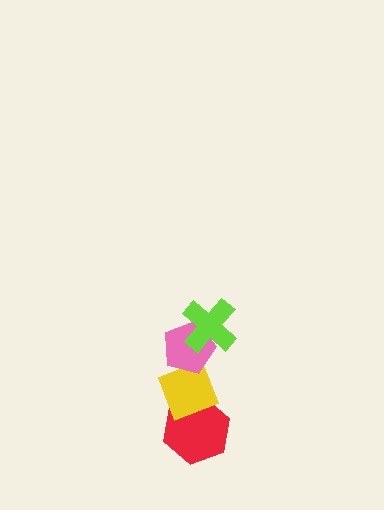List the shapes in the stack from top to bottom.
From top to bottom: the lime cross, the pink pentagon, the yellow diamond, the red hexagon.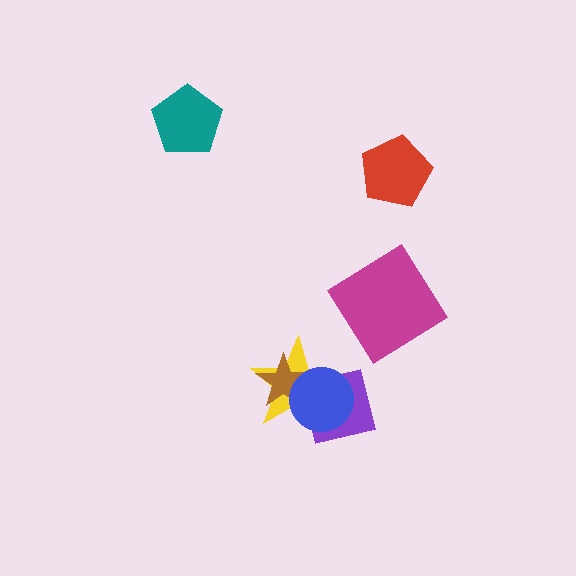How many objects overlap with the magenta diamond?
0 objects overlap with the magenta diamond.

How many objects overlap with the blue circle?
3 objects overlap with the blue circle.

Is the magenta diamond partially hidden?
No, no other shape covers it.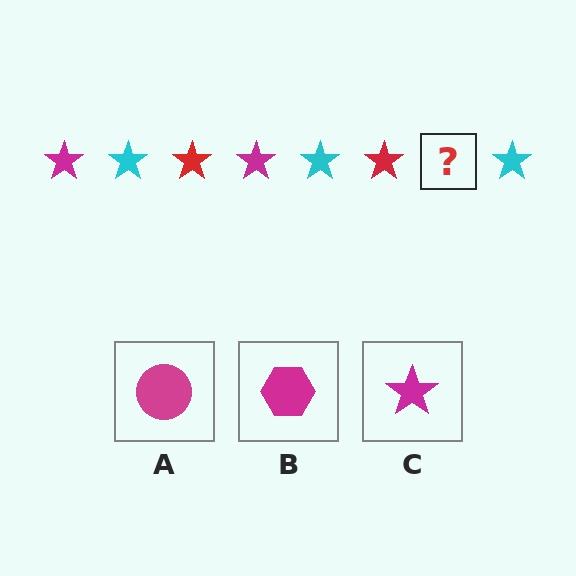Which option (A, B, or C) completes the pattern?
C.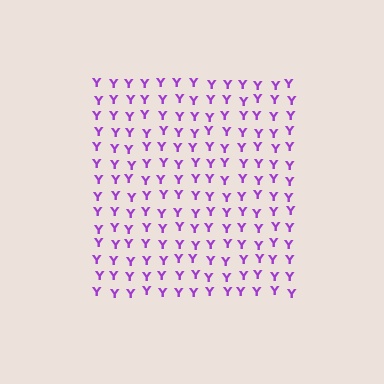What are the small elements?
The small elements are letter Y's.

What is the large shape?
The large shape is a square.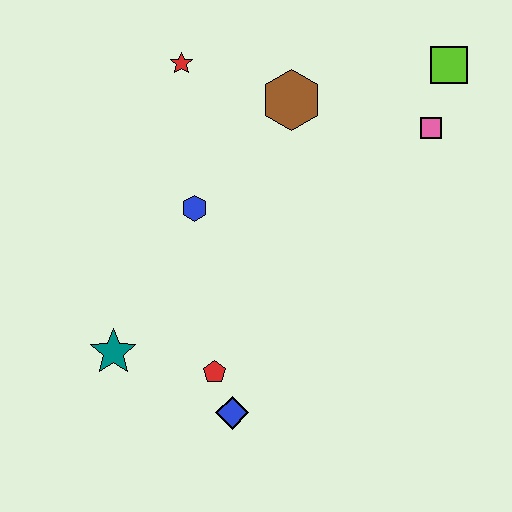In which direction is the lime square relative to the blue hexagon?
The lime square is to the right of the blue hexagon.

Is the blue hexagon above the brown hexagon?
No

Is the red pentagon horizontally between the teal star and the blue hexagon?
No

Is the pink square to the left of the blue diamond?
No